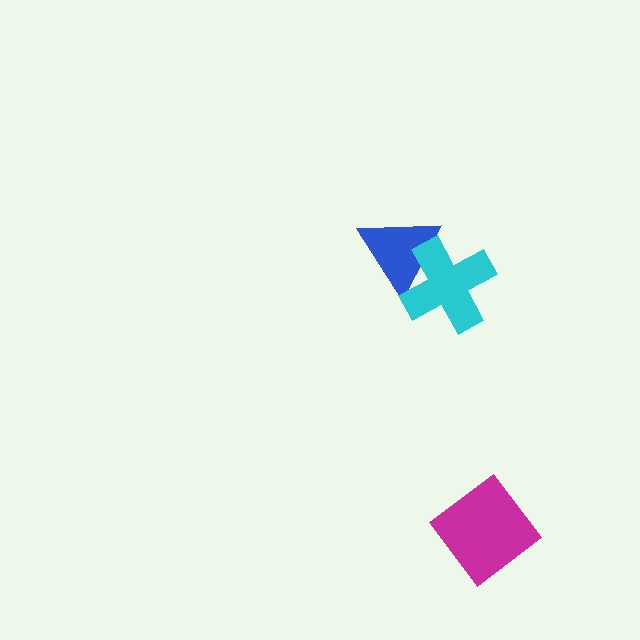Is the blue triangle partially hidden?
Yes, it is partially covered by another shape.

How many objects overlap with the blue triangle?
1 object overlaps with the blue triangle.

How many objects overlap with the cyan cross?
1 object overlaps with the cyan cross.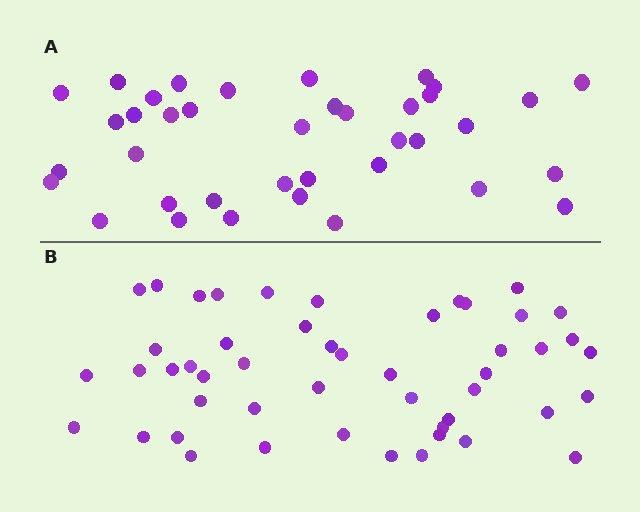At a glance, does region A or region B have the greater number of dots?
Region B (the bottom region) has more dots.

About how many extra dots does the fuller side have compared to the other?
Region B has roughly 12 or so more dots than region A.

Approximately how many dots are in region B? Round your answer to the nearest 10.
About 50 dots. (The exact count is 49, which rounds to 50.)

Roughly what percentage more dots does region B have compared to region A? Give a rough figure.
About 30% more.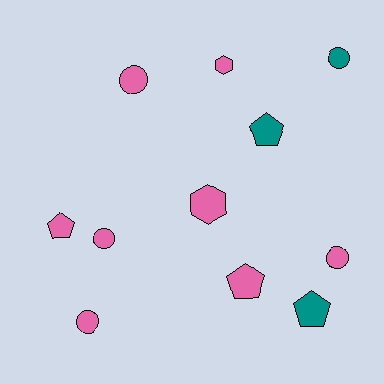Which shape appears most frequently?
Circle, with 5 objects.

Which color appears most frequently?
Pink, with 8 objects.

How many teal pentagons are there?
There are 2 teal pentagons.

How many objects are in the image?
There are 11 objects.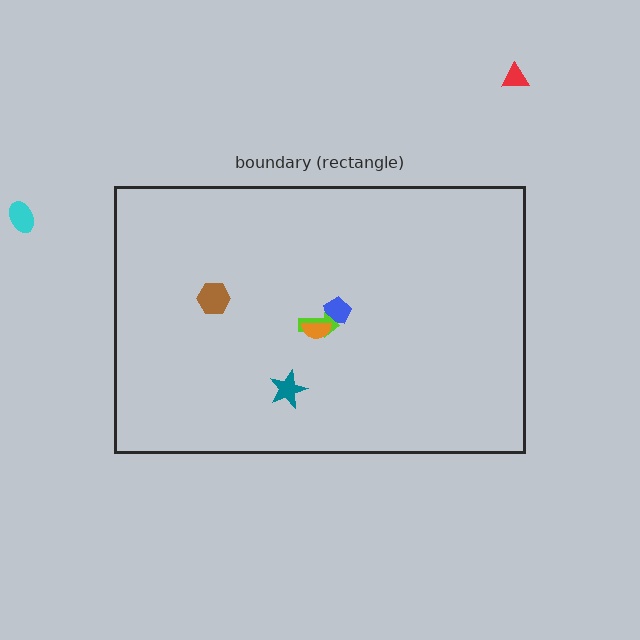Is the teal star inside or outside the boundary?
Inside.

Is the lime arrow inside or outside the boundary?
Inside.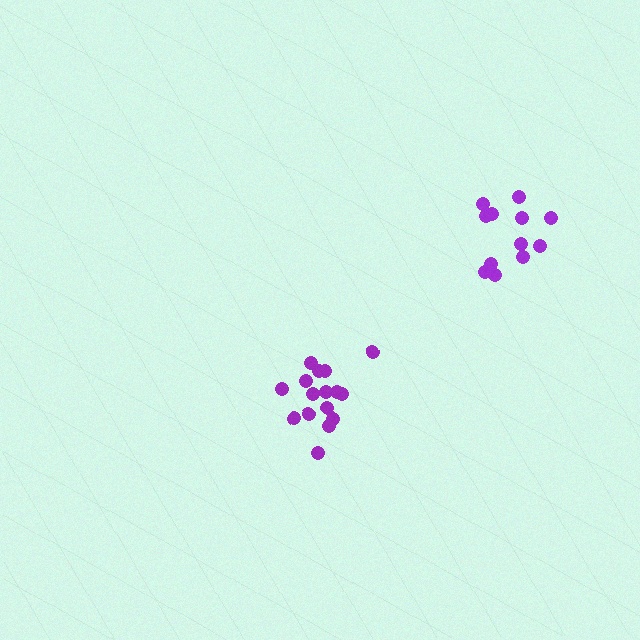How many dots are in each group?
Group 1: 16 dots, Group 2: 12 dots (28 total).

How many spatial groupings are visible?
There are 2 spatial groupings.